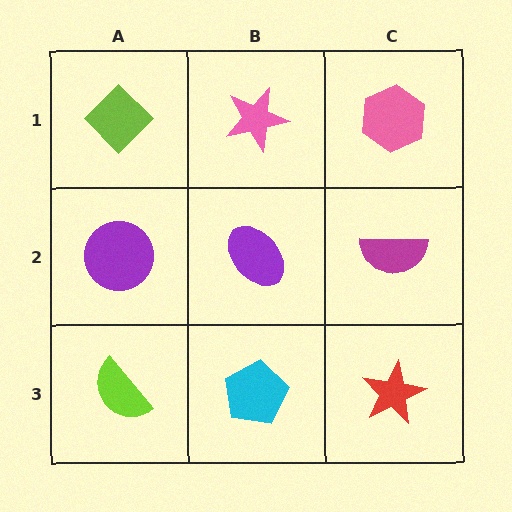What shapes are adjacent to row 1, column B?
A purple ellipse (row 2, column B), a lime diamond (row 1, column A), a pink hexagon (row 1, column C).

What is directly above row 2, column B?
A pink star.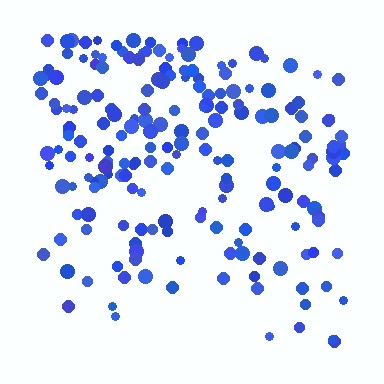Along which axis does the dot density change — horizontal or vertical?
Vertical.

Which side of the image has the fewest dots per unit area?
The bottom.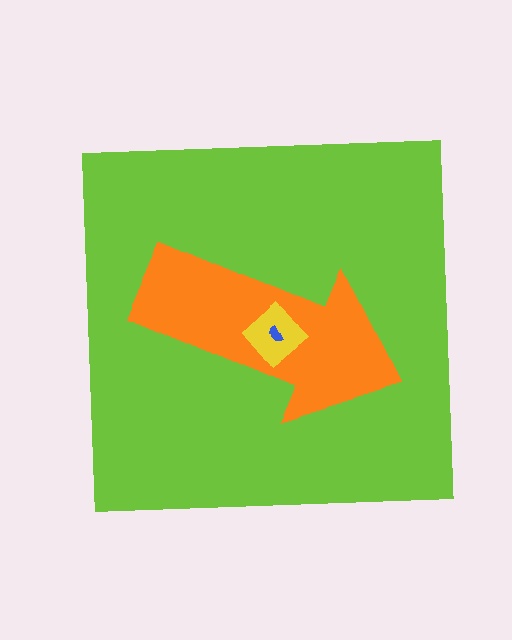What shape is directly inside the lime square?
The orange arrow.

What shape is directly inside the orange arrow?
The yellow diamond.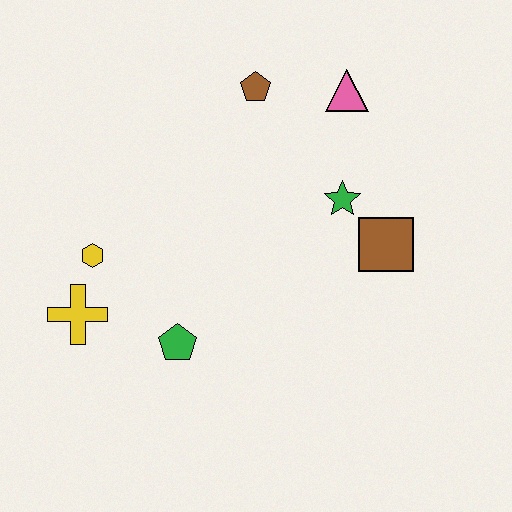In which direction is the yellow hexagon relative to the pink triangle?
The yellow hexagon is to the left of the pink triangle.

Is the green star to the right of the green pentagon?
Yes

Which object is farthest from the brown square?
The yellow cross is farthest from the brown square.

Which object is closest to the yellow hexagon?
The yellow cross is closest to the yellow hexagon.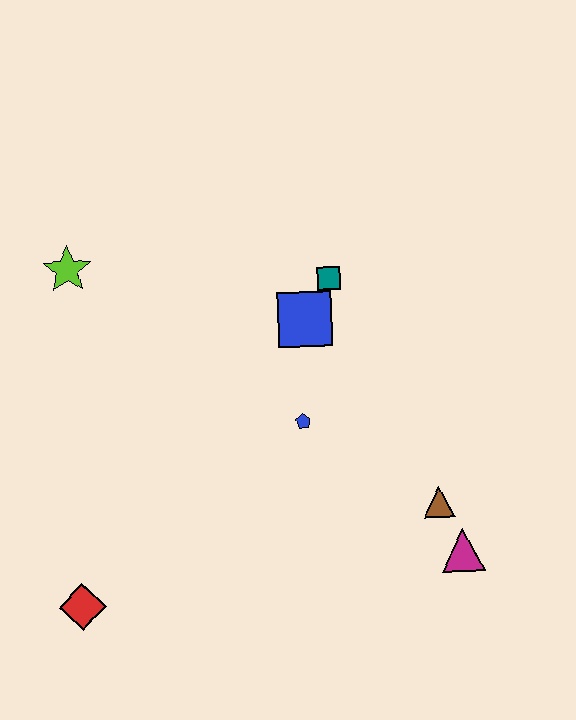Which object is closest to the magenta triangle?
The brown triangle is closest to the magenta triangle.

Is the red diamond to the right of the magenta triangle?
No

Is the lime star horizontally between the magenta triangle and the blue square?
No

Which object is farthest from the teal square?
The red diamond is farthest from the teal square.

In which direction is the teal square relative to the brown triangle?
The teal square is above the brown triangle.